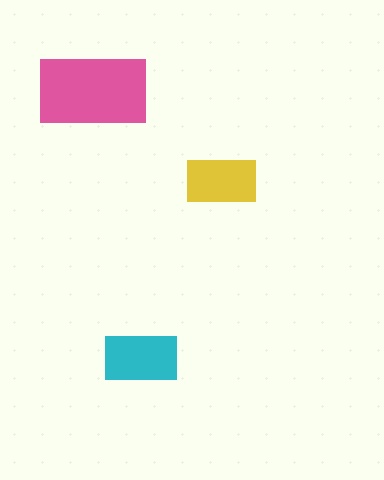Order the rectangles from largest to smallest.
the pink one, the cyan one, the yellow one.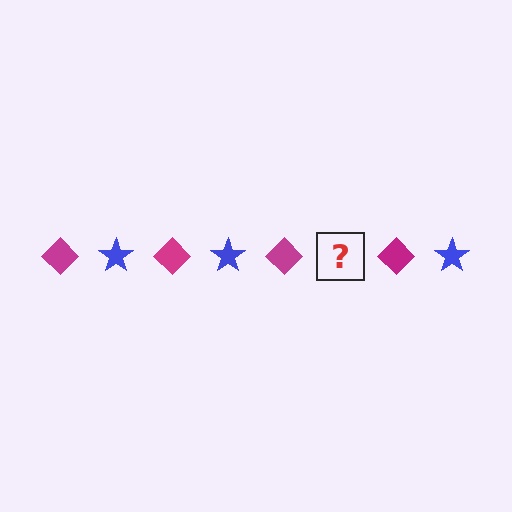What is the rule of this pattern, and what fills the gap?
The rule is that the pattern alternates between magenta diamond and blue star. The gap should be filled with a blue star.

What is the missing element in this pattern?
The missing element is a blue star.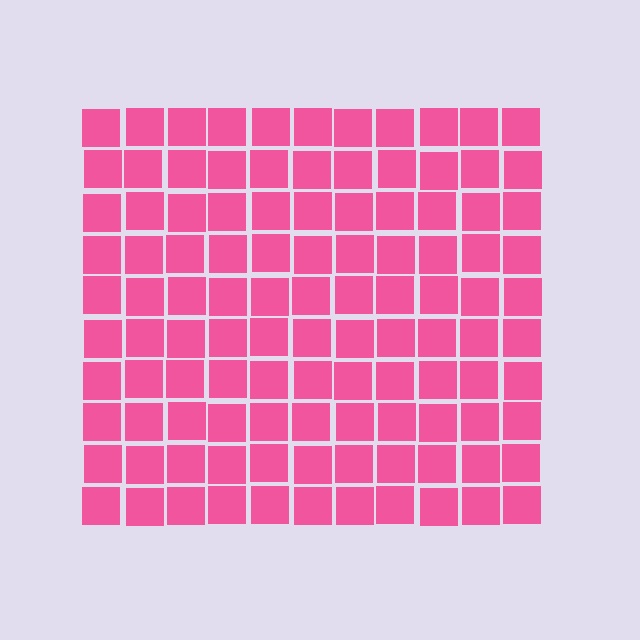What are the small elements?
The small elements are squares.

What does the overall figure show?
The overall figure shows a square.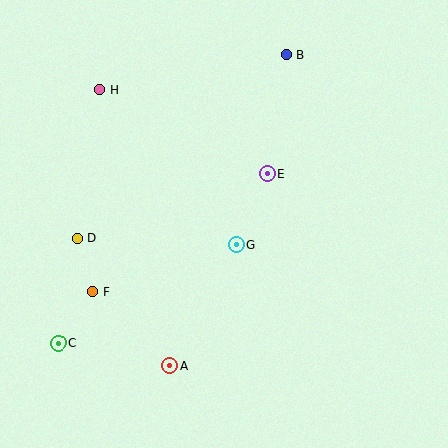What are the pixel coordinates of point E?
Point E is at (267, 174).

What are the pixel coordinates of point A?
Point A is at (170, 366).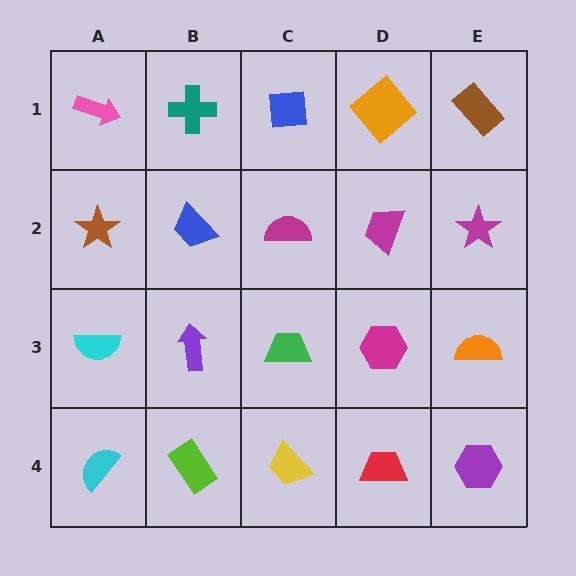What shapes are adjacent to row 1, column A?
A brown star (row 2, column A), a teal cross (row 1, column B).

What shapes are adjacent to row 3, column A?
A brown star (row 2, column A), a cyan semicircle (row 4, column A), a purple arrow (row 3, column B).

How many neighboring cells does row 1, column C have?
3.